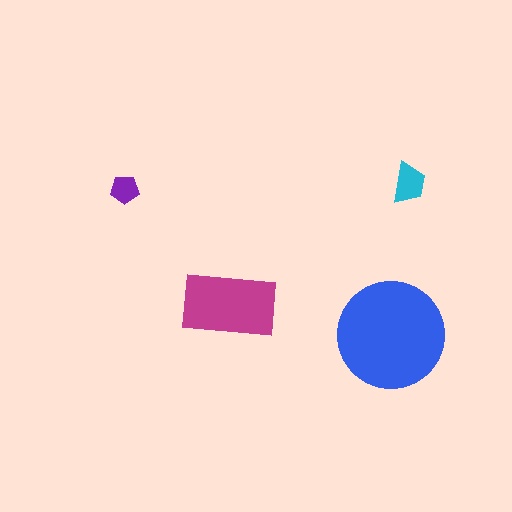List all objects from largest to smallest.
The blue circle, the magenta rectangle, the cyan trapezoid, the purple pentagon.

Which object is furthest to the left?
The purple pentagon is leftmost.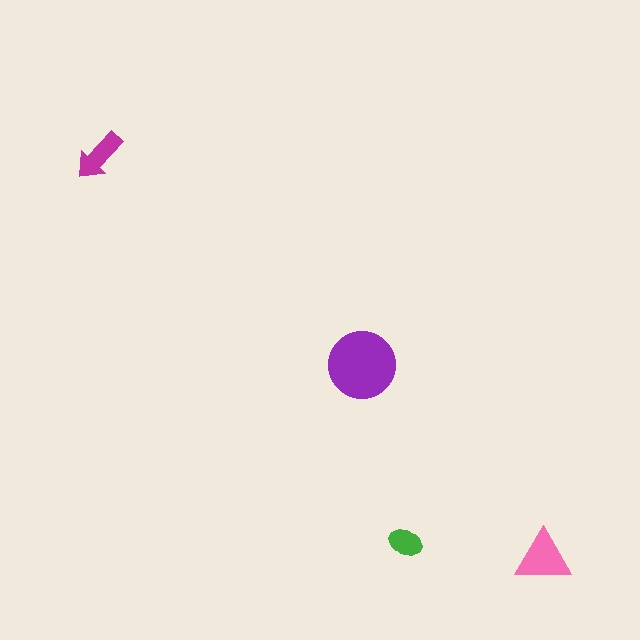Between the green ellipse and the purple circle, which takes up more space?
The purple circle.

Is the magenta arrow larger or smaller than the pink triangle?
Smaller.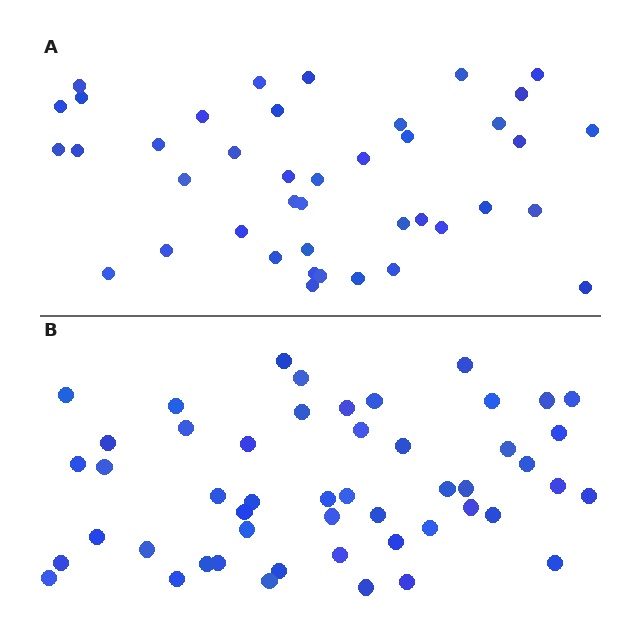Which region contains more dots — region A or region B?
Region B (the bottom region) has more dots.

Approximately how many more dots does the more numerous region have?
Region B has roughly 8 or so more dots than region A.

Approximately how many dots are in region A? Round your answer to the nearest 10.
About 40 dots. (The exact count is 41, which rounds to 40.)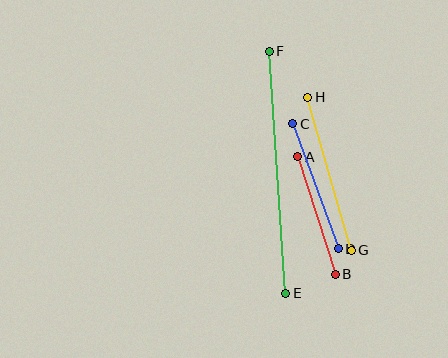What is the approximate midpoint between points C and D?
The midpoint is at approximately (316, 186) pixels.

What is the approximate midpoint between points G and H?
The midpoint is at approximately (329, 174) pixels.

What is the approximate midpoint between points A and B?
The midpoint is at approximately (316, 216) pixels.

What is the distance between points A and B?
The distance is approximately 124 pixels.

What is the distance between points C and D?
The distance is approximately 133 pixels.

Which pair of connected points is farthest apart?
Points E and F are farthest apart.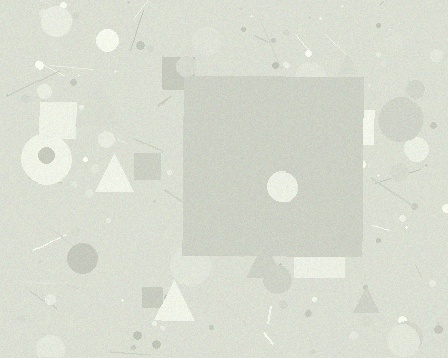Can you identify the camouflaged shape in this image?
The camouflaged shape is a square.